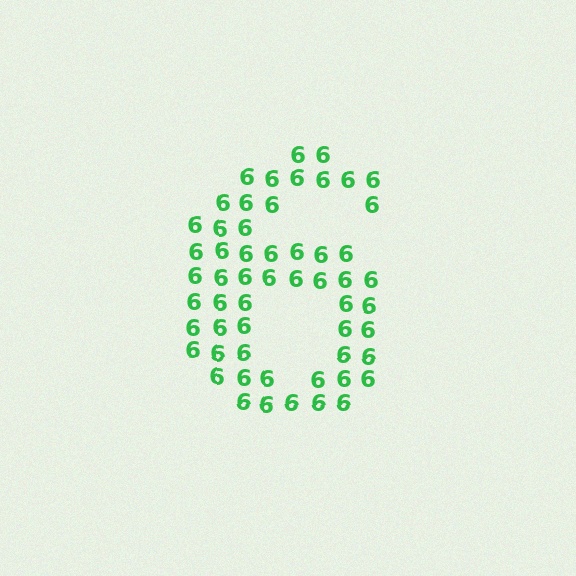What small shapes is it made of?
It is made of small digit 6's.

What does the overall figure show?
The overall figure shows the digit 6.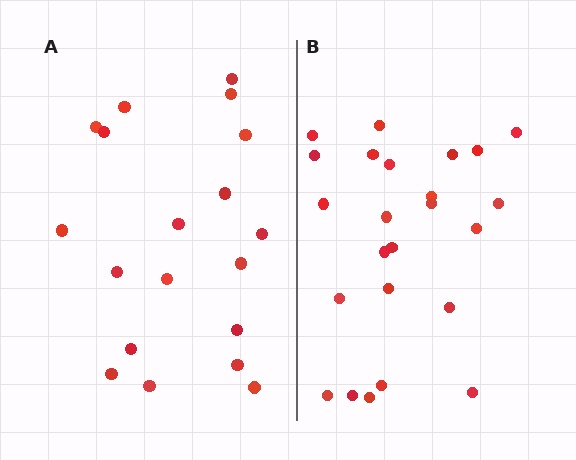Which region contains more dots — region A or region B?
Region B (the right region) has more dots.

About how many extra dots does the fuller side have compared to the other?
Region B has about 5 more dots than region A.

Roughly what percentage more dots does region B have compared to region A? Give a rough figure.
About 25% more.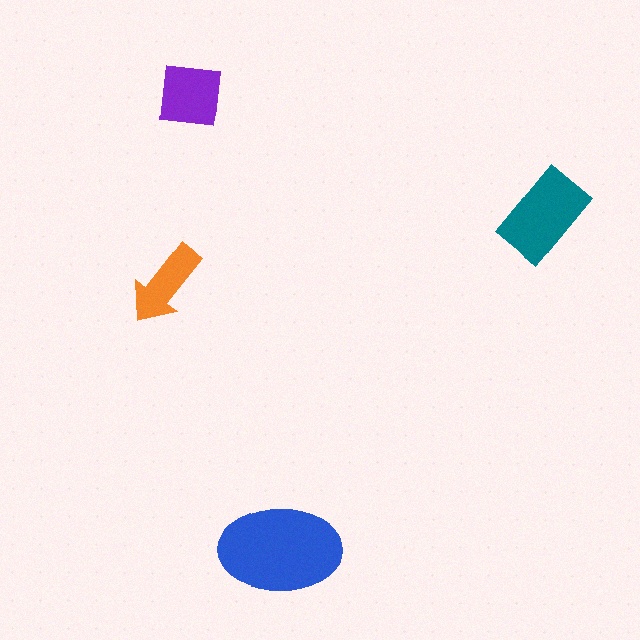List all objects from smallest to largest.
The orange arrow, the purple square, the teal rectangle, the blue ellipse.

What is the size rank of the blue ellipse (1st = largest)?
1st.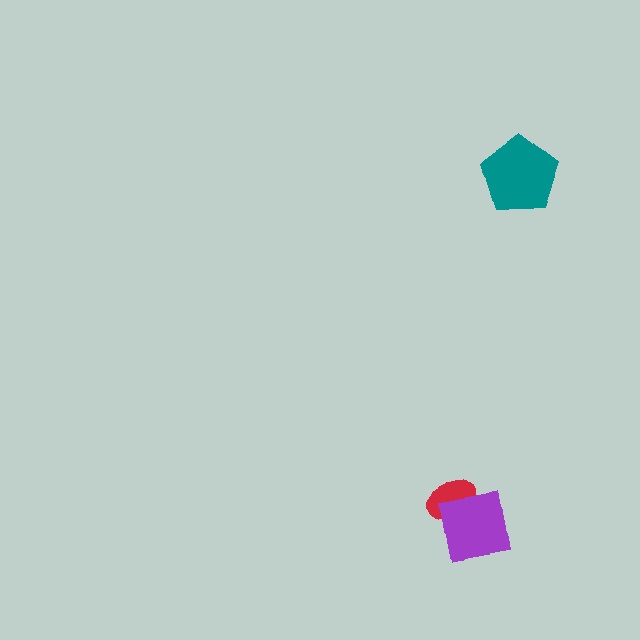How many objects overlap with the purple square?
1 object overlaps with the purple square.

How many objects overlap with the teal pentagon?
0 objects overlap with the teal pentagon.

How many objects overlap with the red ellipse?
1 object overlaps with the red ellipse.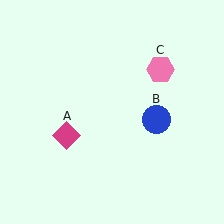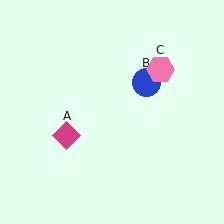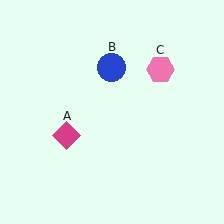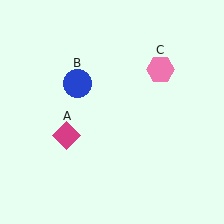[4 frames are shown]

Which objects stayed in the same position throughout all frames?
Magenta diamond (object A) and pink hexagon (object C) remained stationary.